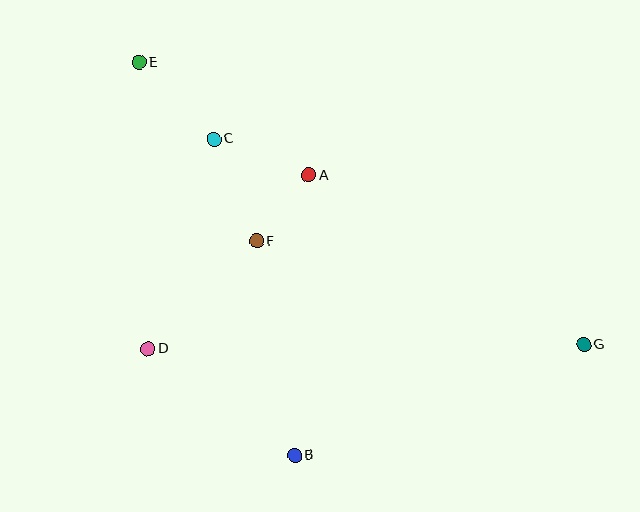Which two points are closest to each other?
Points A and F are closest to each other.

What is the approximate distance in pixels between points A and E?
The distance between A and E is approximately 204 pixels.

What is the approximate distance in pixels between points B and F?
The distance between B and F is approximately 218 pixels.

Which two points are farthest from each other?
Points E and G are farthest from each other.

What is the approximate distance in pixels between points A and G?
The distance between A and G is approximately 323 pixels.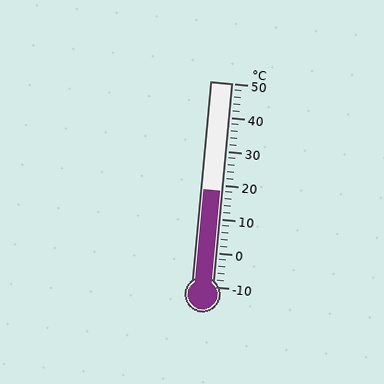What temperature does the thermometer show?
The thermometer shows approximately 18°C.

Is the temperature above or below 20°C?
The temperature is below 20°C.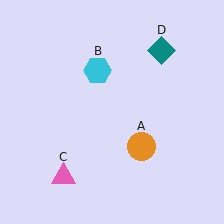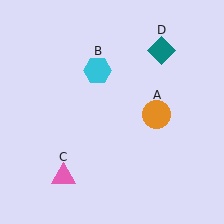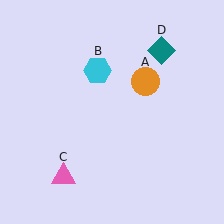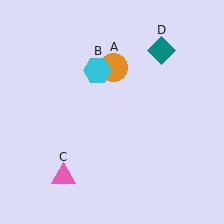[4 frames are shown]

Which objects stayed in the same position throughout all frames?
Cyan hexagon (object B) and pink triangle (object C) and teal diamond (object D) remained stationary.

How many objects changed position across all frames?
1 object changed position: orange circle (object A).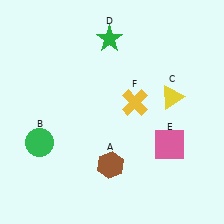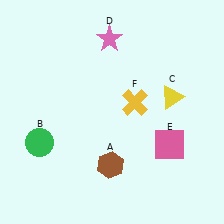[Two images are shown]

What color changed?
The star (D) changed from green in Image 1 to pink in Image 2.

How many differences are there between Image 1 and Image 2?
There is 1 difference between the two images.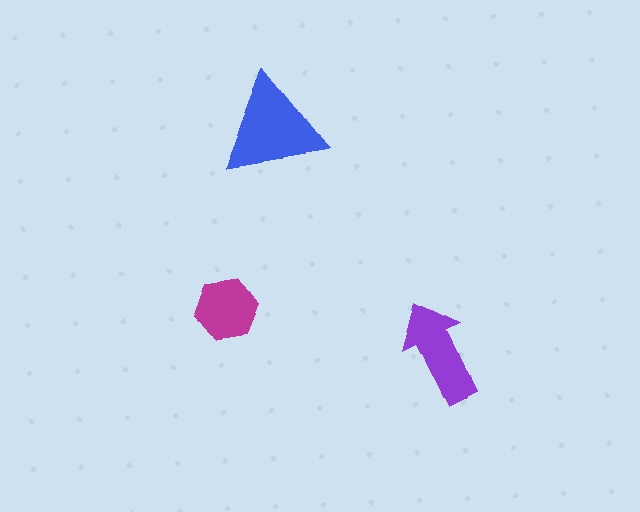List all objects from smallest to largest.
The magenta hexagon, the purple arrow, the blue triangle.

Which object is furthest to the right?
The purple arrow is rightmost.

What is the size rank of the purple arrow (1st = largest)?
2nd.